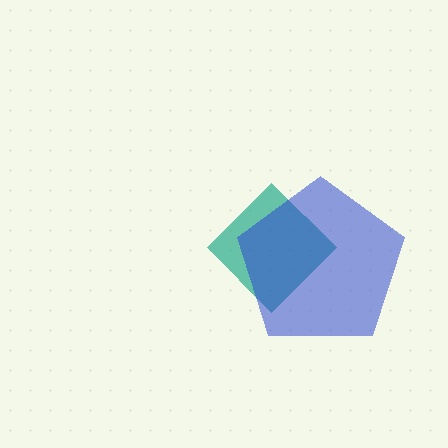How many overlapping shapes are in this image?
There are 2 overlapping shapes in the image.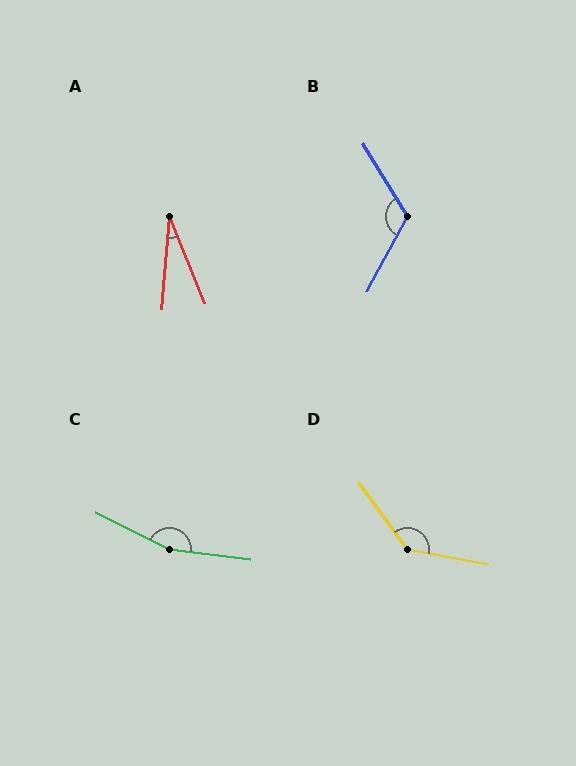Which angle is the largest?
C, at approximately 161 degrees.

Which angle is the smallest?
A, at approximately 27 degrees.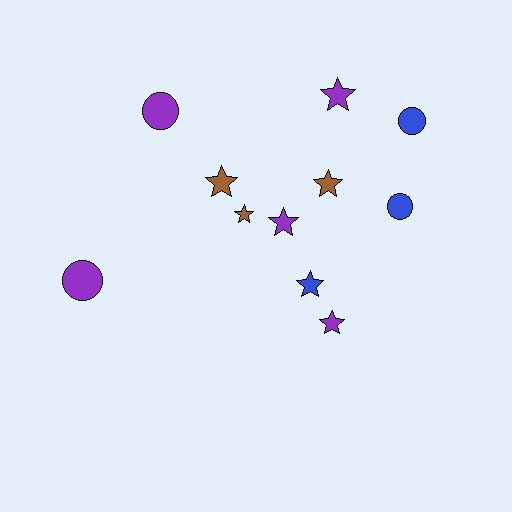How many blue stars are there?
There is 1 blue star.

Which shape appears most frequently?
Star, with 7 objects.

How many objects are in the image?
There are 11 objects.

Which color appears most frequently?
Purple, with 5 objects.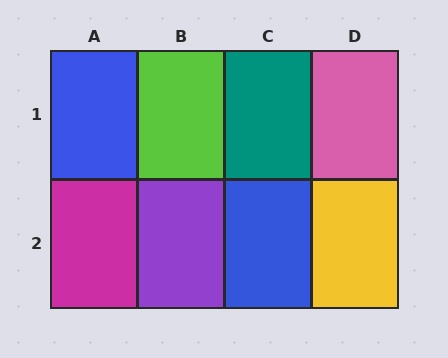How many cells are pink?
1 cell is pink.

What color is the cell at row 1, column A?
Blue.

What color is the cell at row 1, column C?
Teal.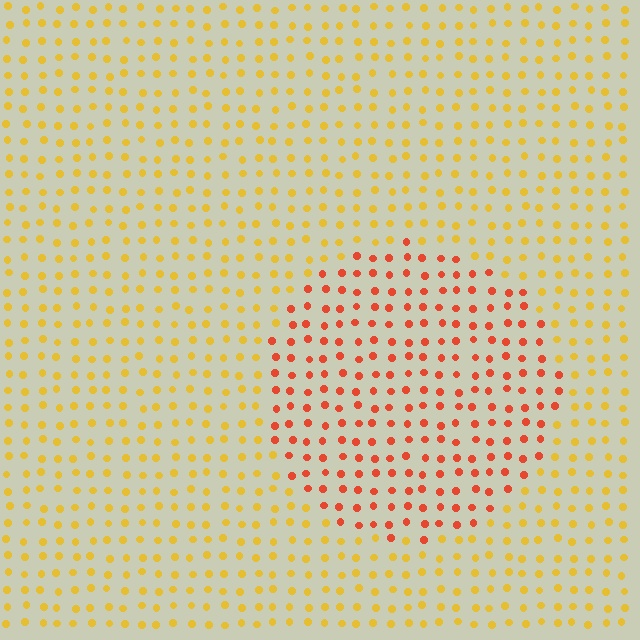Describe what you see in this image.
The image is filled with small yellow elements in a uniform arrangement. A circle-shaped region is visible where the elements are tinted to a slightly different hue, forming a subtle color boundary.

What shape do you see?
I see a circle.